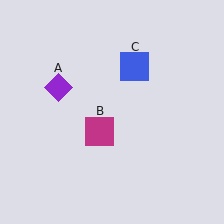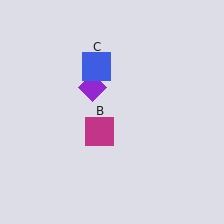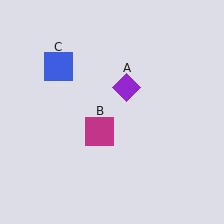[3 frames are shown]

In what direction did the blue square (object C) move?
The blue square (object C) moved left.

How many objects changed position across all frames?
2 objects changed position: purple diamond (object A), blue square (object C).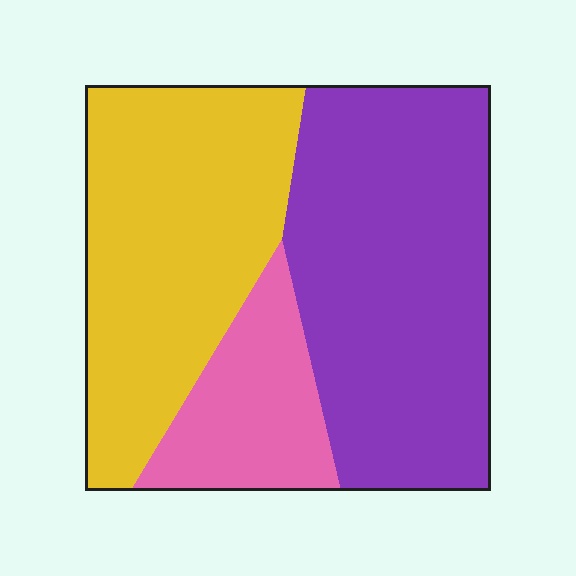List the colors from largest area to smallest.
From largest to smallest: purple, yellow, pink.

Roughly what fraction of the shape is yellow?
Yellow covers about 40% of the shape.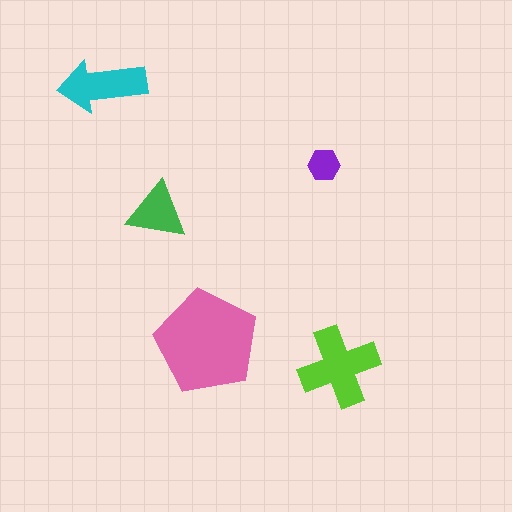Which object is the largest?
The pink pentagon.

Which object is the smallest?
The purple hexagon.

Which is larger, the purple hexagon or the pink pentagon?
The pink pentagon.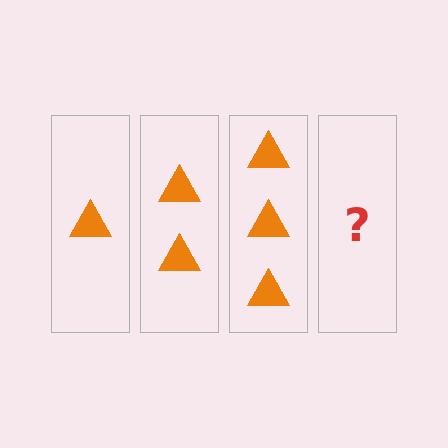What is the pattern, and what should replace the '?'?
The pattern is that each step adds one more triangle. The '?' should be 4 triangles.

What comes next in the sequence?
The next element should be 4 triangles.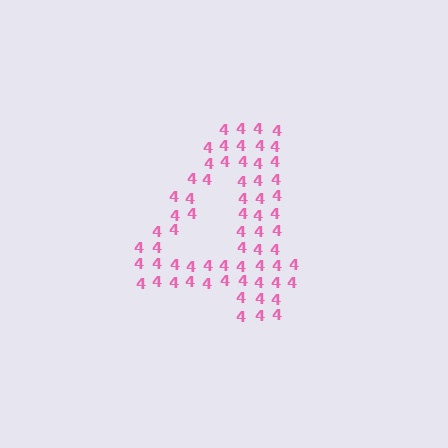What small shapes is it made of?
It is made of small digit 4's.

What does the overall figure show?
The overall figure shows the digit 4.